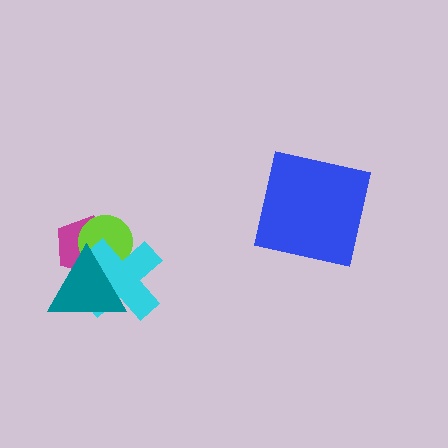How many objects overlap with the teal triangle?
3 objects overlap with the teal triangle.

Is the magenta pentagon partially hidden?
Yes, it is partially covered by another shape.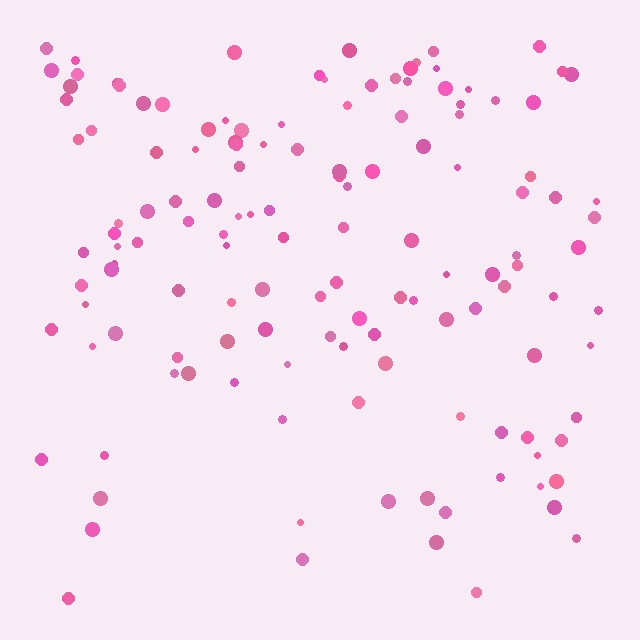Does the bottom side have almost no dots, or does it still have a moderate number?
Still a moderate number, just noticeably fewer than the top.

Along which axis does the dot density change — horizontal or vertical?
Vertical.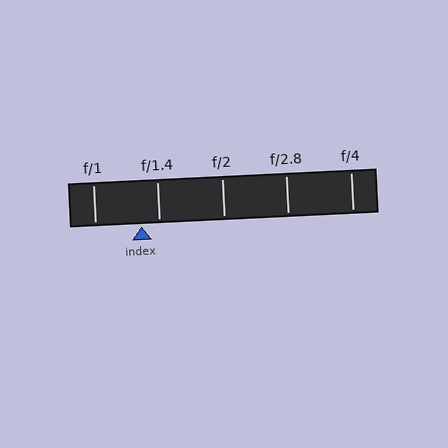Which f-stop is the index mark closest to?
The index mark is closest to f/1.4.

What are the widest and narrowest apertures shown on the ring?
The widest aperture shown is f/1 and the narrowest is f/4.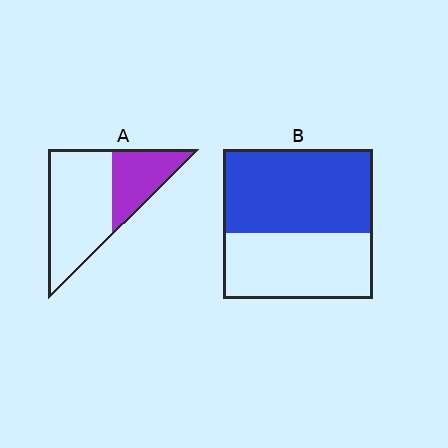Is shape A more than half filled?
No.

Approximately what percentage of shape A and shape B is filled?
A is approximately 35% and B is approximately 55%.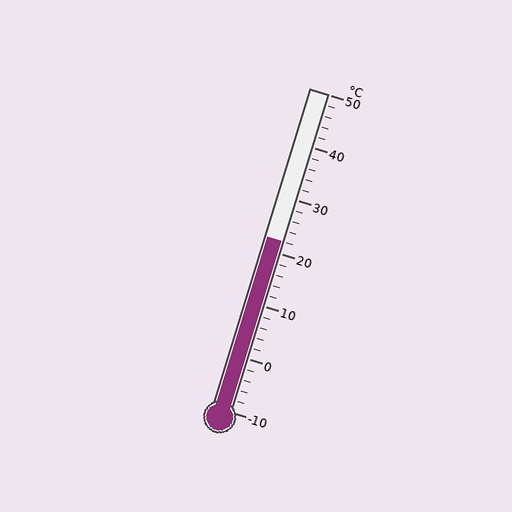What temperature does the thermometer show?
The thermometer shows approximately 22°C.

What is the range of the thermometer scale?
The thermometer scale ranges from -10°C to 50°C.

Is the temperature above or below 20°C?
The temperature is above 20°C.